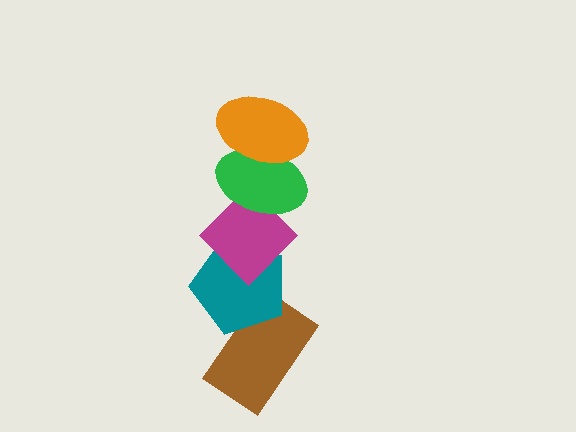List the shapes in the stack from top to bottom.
From top to bottom: the orange ellipse, the green ellipse, the magenta diamond, the teal pentagon, the brown rectangle.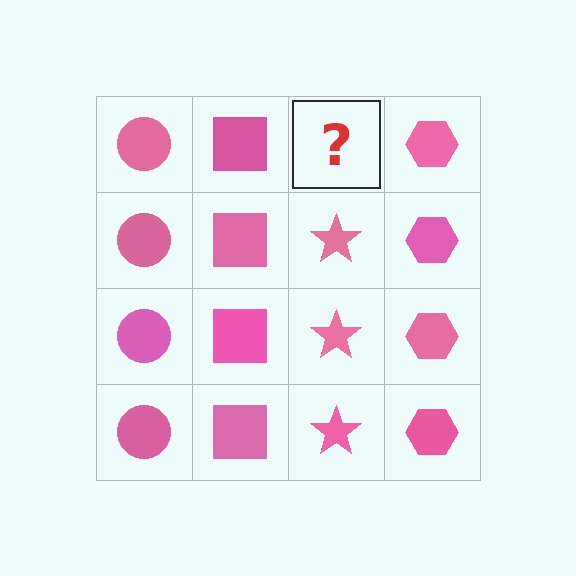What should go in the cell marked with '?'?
The missing cell should contain a pink star.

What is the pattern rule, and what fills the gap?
The rule is that each column has a consistent shape. The gap should be filled with a pink star.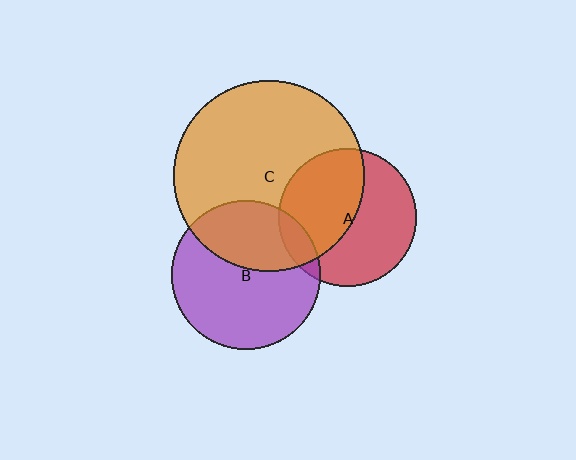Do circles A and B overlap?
Yes.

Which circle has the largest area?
Circle C (orange).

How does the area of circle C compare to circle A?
Approximately 1.9 times.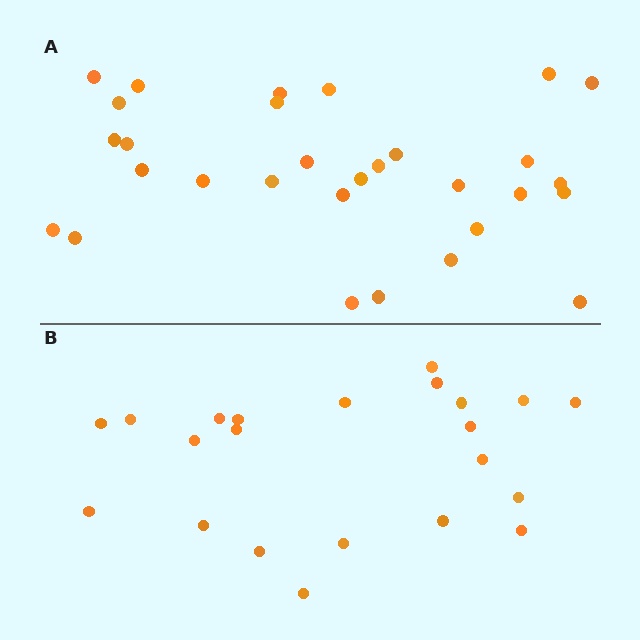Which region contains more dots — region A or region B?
Region A (the top region) has more dots.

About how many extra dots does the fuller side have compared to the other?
Region A has roughly 8 or so more dots than region B.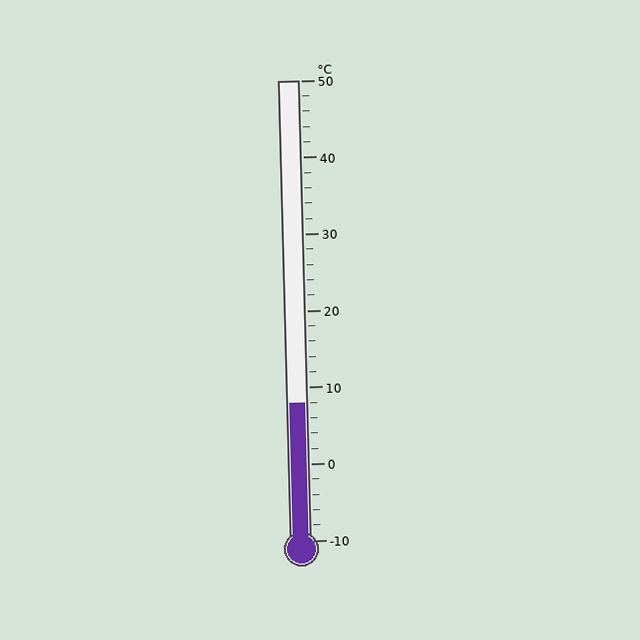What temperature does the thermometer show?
The thermometer shows approximately 8°C.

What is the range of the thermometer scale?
The thermometer scale ranges from -10°C to 50°C.